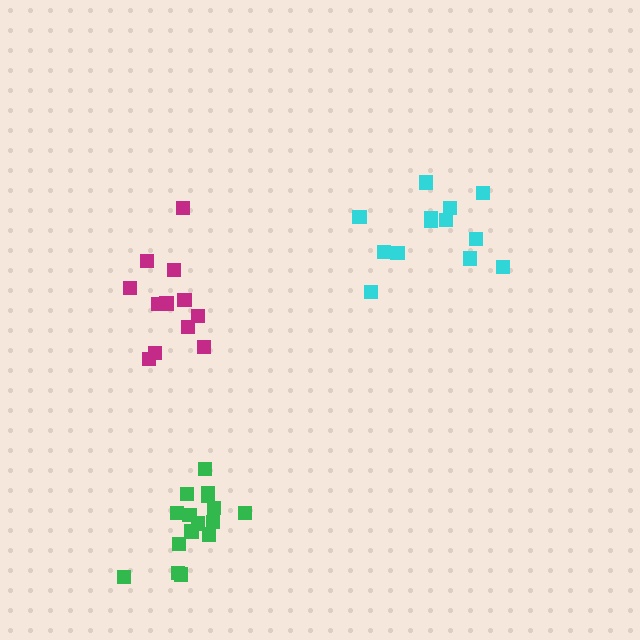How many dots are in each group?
Group 1: 13 dots, Group 2: 13 dots, Group 3: 16 dots (42 total).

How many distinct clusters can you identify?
There are 3 distinct clusters.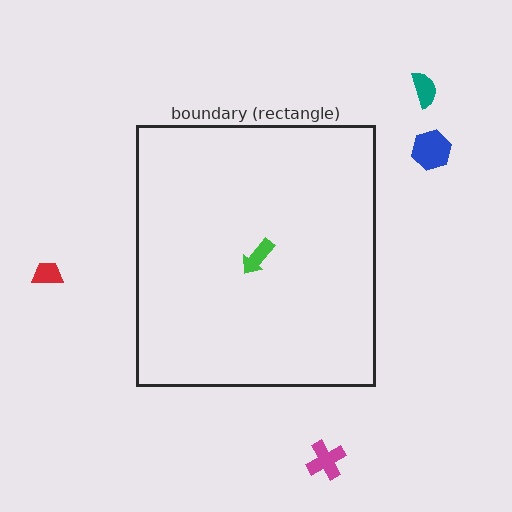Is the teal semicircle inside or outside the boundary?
Outside.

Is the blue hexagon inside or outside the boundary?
Outside.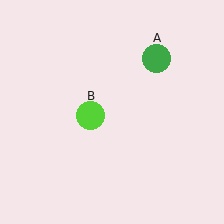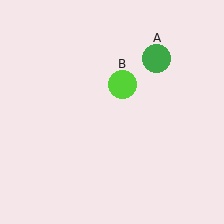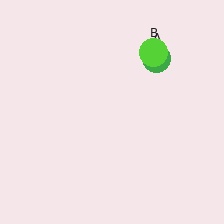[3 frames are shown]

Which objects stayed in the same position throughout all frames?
Green circle (object A) remained stationary.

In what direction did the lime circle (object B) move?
The lime circle (object B) moved up and to the right.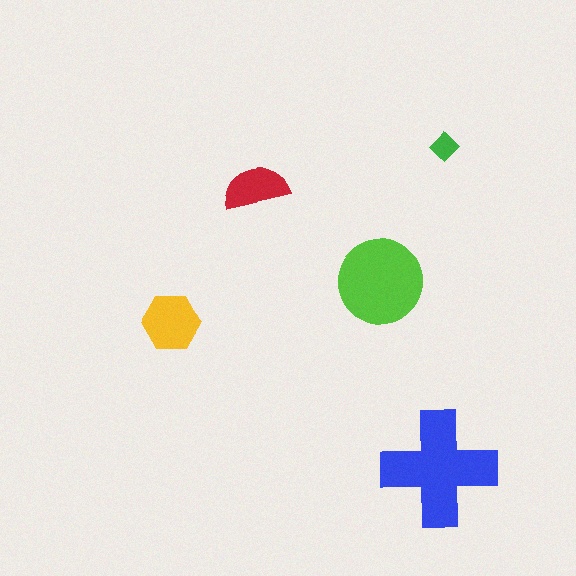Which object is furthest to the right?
The green diamond is rightmost.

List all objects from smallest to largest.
The green diamond, the red semicircle, the yellow hexagon, the lime circle, the blue cross.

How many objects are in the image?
There are 5 objects in the image.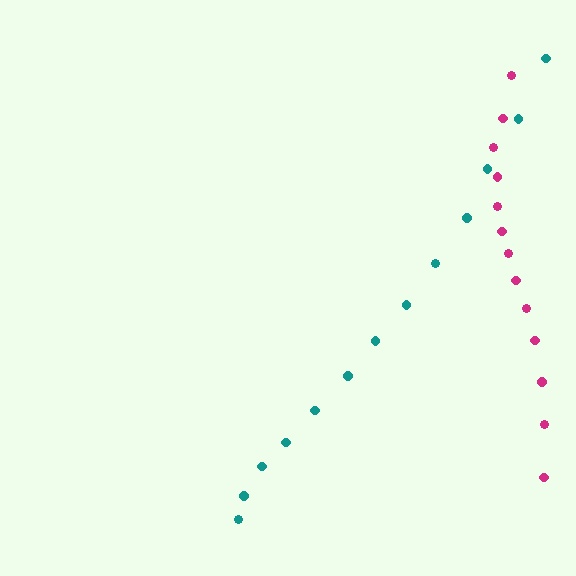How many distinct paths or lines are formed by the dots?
There are 2 distinct paths.